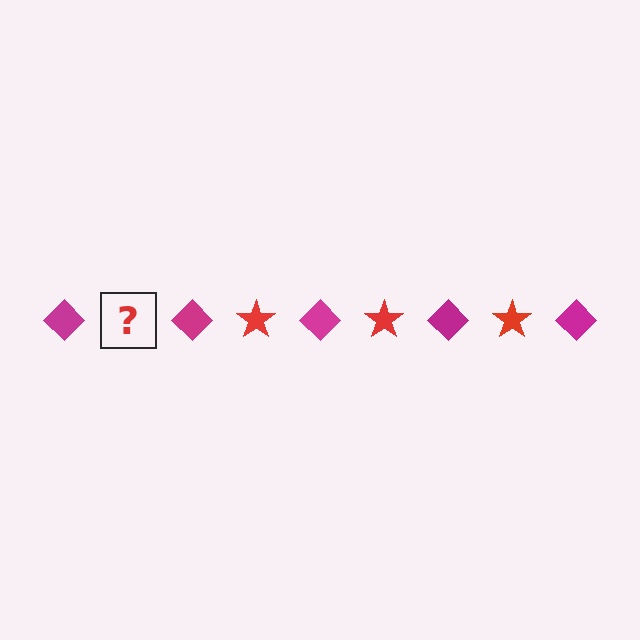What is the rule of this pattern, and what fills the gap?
The rule is that the pattern alternates between magenta diamond and red star. The gap should be filled with a red star.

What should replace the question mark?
The question mark should be replaced with a red star.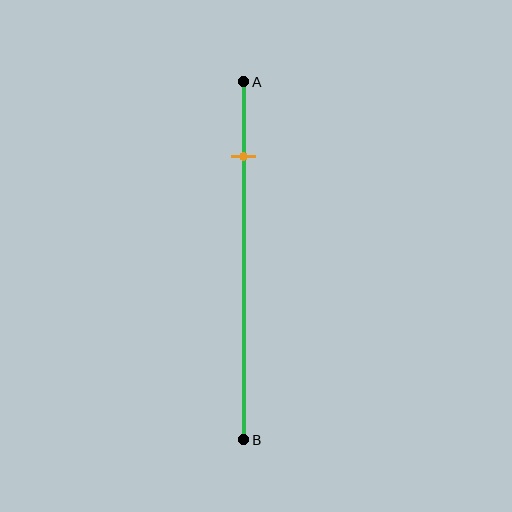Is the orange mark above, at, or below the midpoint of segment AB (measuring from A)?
The orange mark is above the midpoint of segment AB.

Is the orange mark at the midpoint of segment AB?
No, the mark is at about 20% from A, not at the 50% midpoint.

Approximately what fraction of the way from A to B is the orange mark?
The orange mark is approximately 20% of the way from A to B.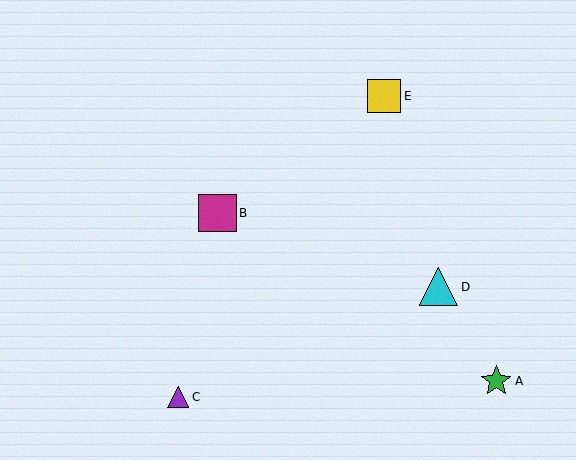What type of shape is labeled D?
Shape D is a cyan triangle.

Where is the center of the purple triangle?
The center of the purple triangle is at (178, 397).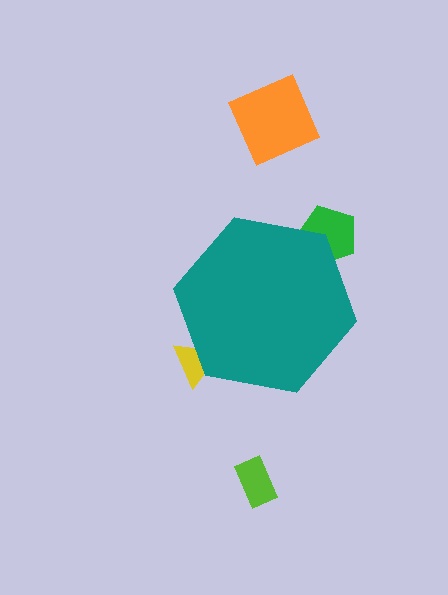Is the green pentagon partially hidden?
Yes, the green pentagon is partially hidden behind the teal hexagon.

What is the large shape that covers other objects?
A teal hexagon.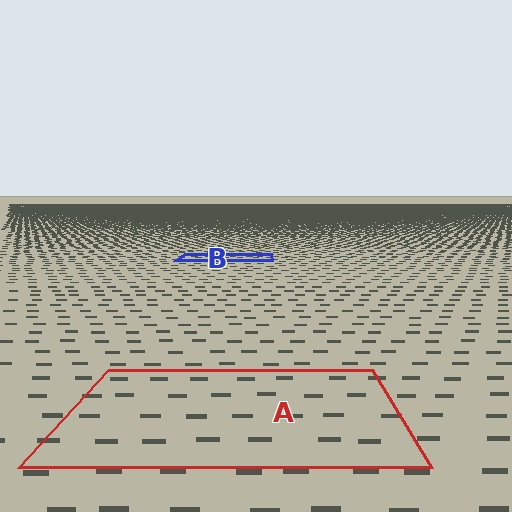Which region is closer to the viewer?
Region A is closer. The texture elements there are larger and more spread out.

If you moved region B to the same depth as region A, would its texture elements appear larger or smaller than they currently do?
They would appear larger. At a closer depth, the same texture elements are projected at a bigger on-screen size.